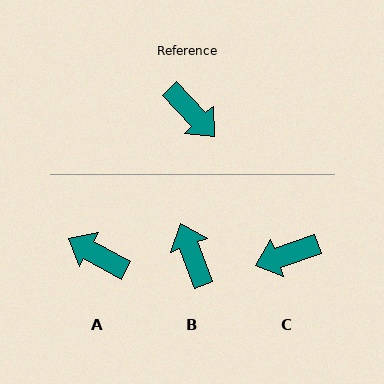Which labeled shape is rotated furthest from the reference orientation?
A, about 162 degrees away.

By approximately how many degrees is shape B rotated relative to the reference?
Approximately 157 degrees counter-clockwise.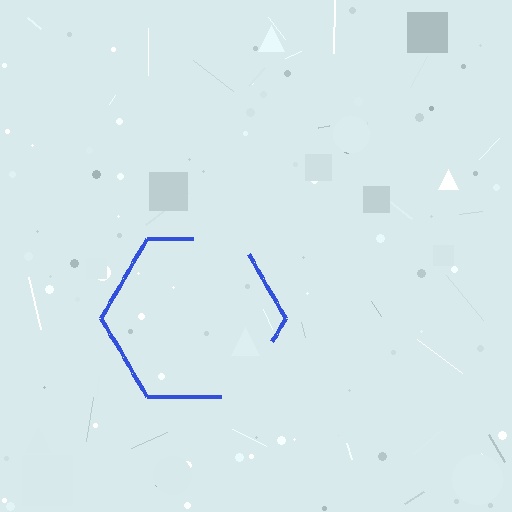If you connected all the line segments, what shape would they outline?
They would outline a hexagon.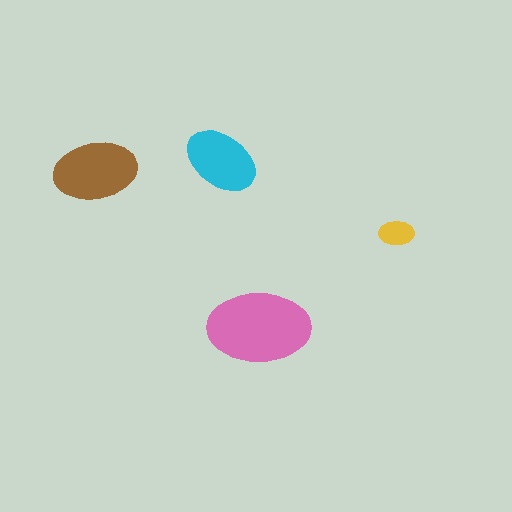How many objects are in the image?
There are 4 objects in the image.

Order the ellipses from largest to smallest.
the pink one, the brown one, the cyan one, the yellow one.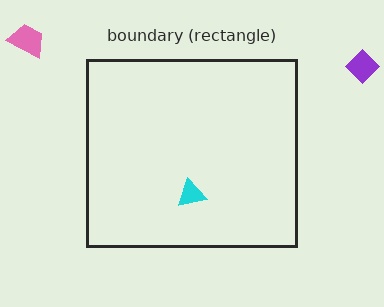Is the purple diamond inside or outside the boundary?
Outside.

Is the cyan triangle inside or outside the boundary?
Inside.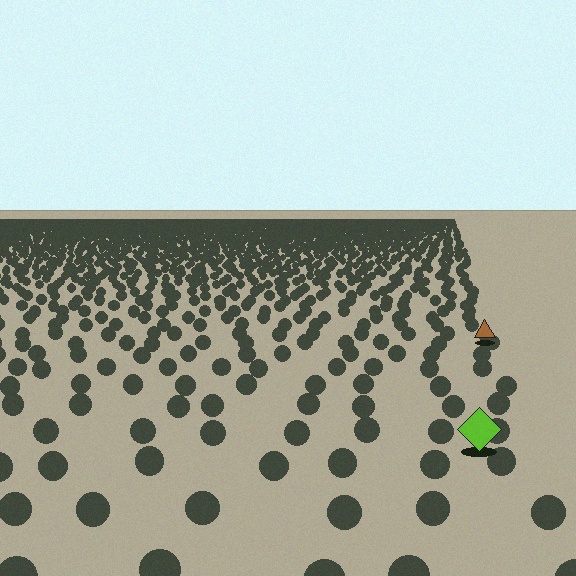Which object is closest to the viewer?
The lime diamond is closest. The texture marks near it are larger and more spread out.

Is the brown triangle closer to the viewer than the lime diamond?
No. The lime diamond is closer — you can tell from the texture gradient: the ground texture is coarser near it.